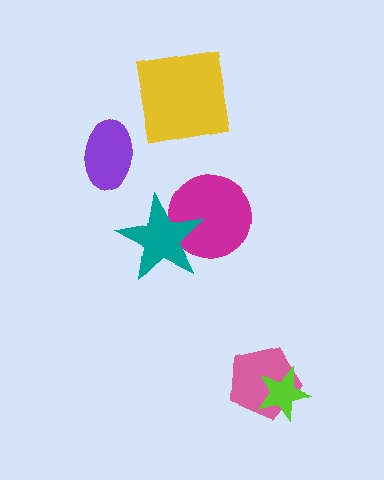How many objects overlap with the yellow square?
0 objects overlap with the yellow square.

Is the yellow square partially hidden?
No, no other shape covers it.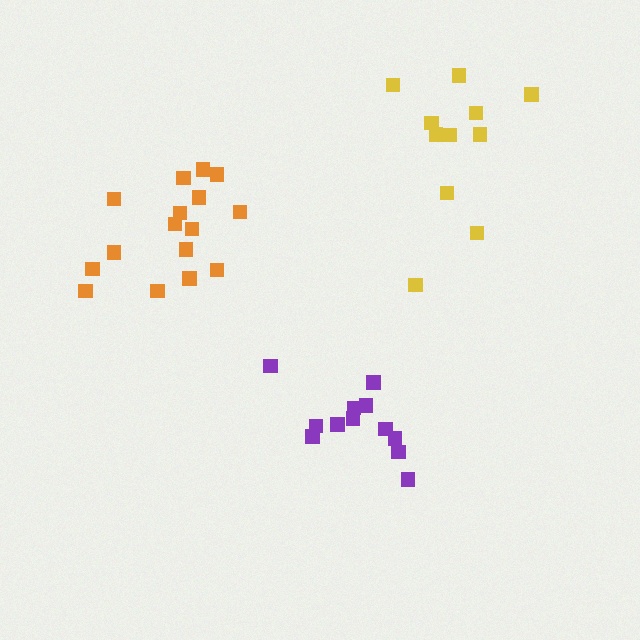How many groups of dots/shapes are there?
There are 3 groups.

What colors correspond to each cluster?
The clusters are colored: purple, orange, yellow.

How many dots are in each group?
Group 1: 12 dots, Group 2: 16 dots, Group 3: 11 dots (39 total).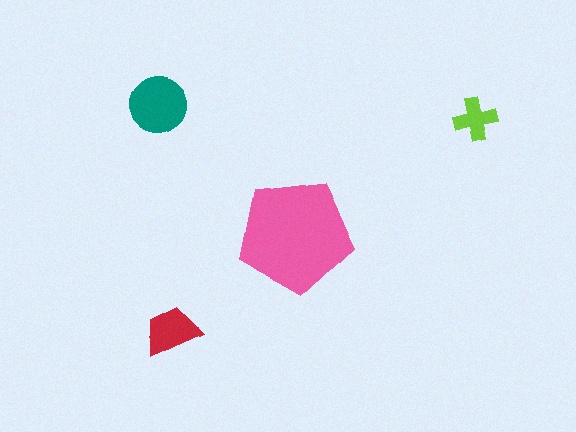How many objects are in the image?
There are 4 objects in the image.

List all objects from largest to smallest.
The pink pentagon, the teal circle, the red trapezoid, the lime cross.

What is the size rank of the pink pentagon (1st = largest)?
1st.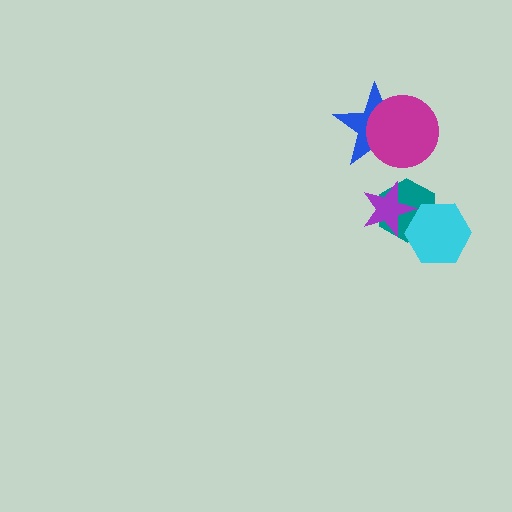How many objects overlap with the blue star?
1 object overlaps with the blue star.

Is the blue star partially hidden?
Yes, it is partially covered by another shape.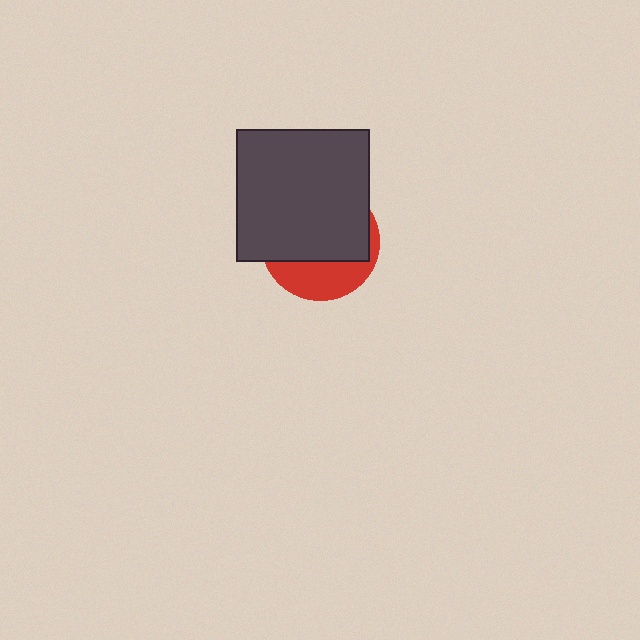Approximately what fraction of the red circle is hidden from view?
Roughly 67% of the red circle is hidden behind the dark gray square.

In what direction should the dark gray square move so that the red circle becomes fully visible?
The dark gray square should move up. That is the shortest direction to clear the overlap and leave the red circle fully visible.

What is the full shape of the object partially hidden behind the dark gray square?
The partially hidden object is a red circle.